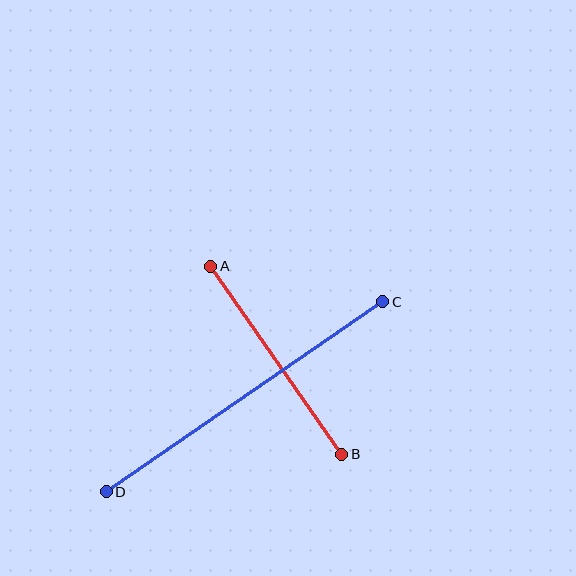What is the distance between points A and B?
The distance is approximately 229 pixels.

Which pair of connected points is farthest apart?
Points C and D are farthest apart.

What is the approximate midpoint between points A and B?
The midpoint is at approximately (276, 360) pixels.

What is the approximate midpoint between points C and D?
The midpoint is at approximately (245, 397) pixels.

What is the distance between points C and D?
The distance is approximately 335 pixels.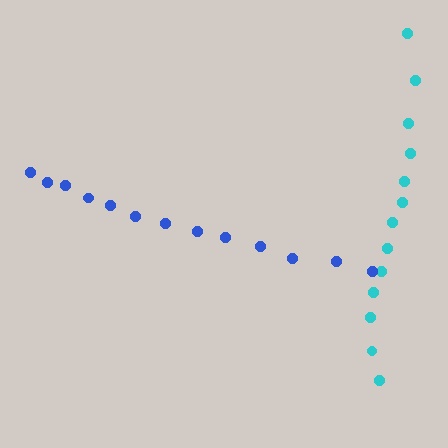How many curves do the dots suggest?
There are 2 distinct paths.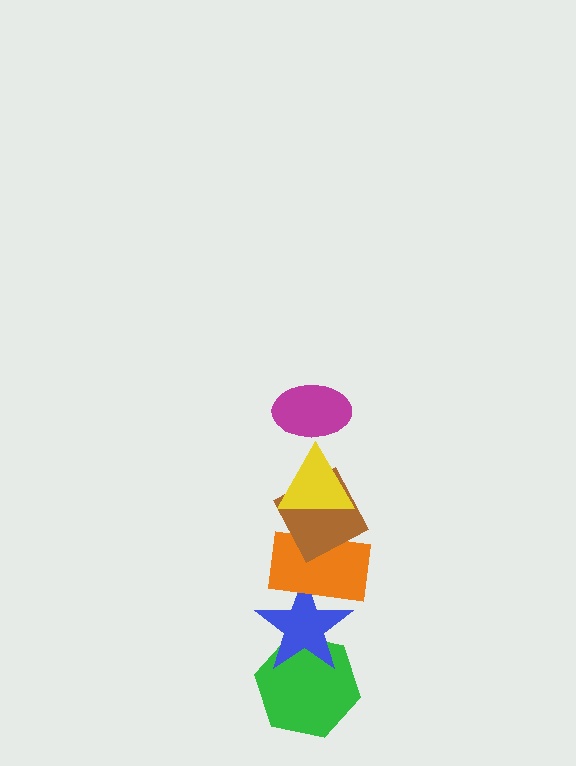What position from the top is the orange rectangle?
The orange rectangle is 4th from the top.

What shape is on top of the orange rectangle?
The brown diamond is on top of the orange rectangle.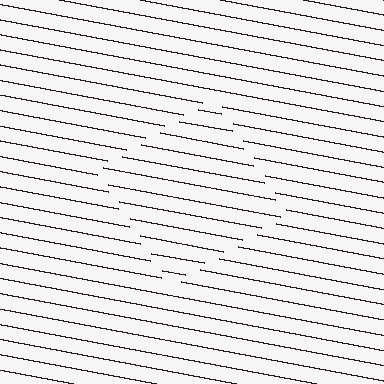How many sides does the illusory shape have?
4 sides — the line-ends trace a square.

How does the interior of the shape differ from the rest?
The interior of the shape contains the same grating, shifted by half a period — the contour is defined by the phase discontinuity where line-ends from the inner and outer gratings abut.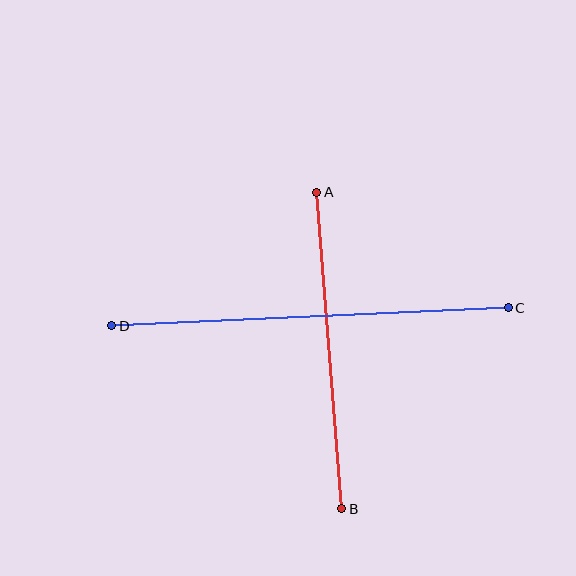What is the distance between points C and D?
The distance is approximately 397 pixels.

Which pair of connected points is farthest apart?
Points C and D are farthest apart.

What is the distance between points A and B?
The distance is approximately 318 pixels.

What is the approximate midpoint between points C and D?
The midpoint is at approximately (310, 317) pixels.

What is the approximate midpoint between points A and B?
The midpoint is at approximately (329, 351) pixels.